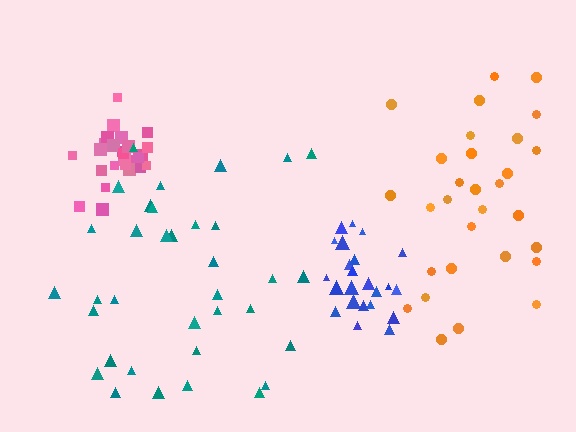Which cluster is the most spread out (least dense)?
Orange.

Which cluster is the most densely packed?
Pink.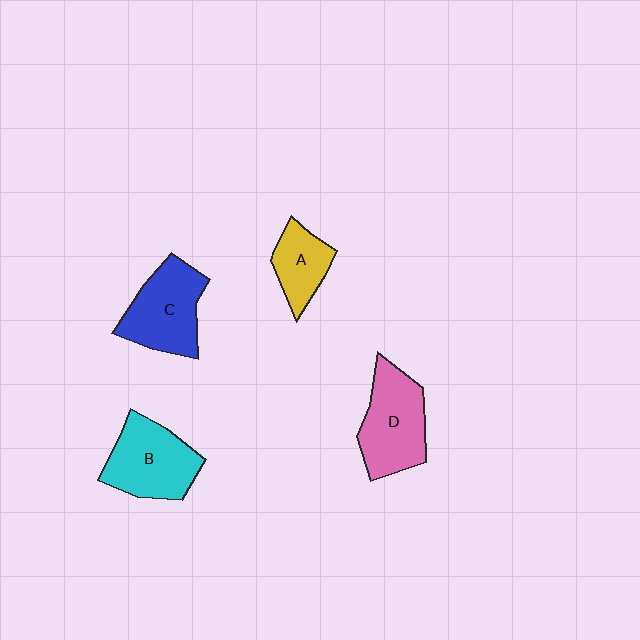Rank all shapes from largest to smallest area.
From largest to smallest: D (pink), B (cyan), C (blue), A (yellow).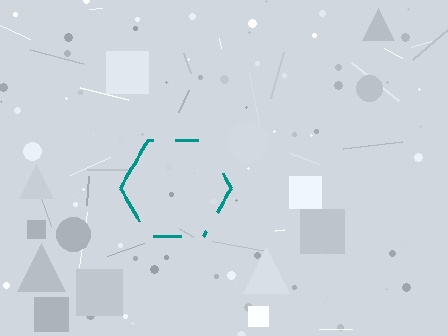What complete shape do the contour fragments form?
The contour fragments form a hexagon.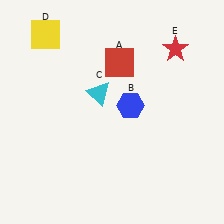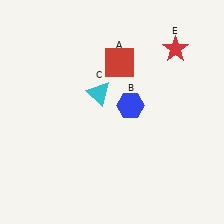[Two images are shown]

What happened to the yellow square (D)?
The yellow square (D) was removed in Image 2. It was in the top-left area of Image 1.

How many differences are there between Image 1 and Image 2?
There is 1 difference between the two images.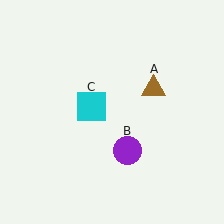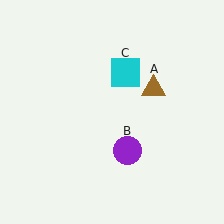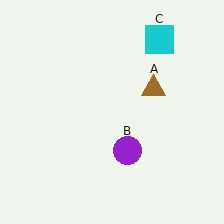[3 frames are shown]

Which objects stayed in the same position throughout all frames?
Brown triangle (object A) and purple circle (object B) remained stationary.